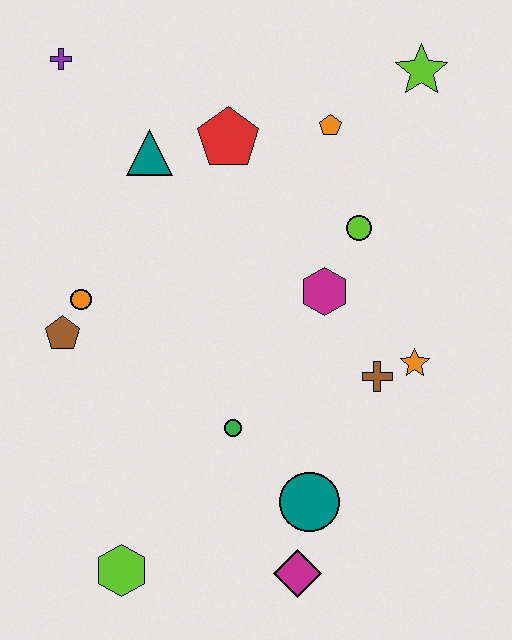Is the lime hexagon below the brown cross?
Yes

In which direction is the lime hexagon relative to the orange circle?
The lime hexagon is below the orange circle.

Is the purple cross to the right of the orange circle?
No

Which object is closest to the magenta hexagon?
The lime circle is closest to the magenta hexagon.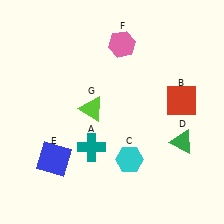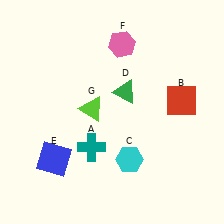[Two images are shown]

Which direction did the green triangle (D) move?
The green triangle (D) moved left.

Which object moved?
The green triangle (D) moved left.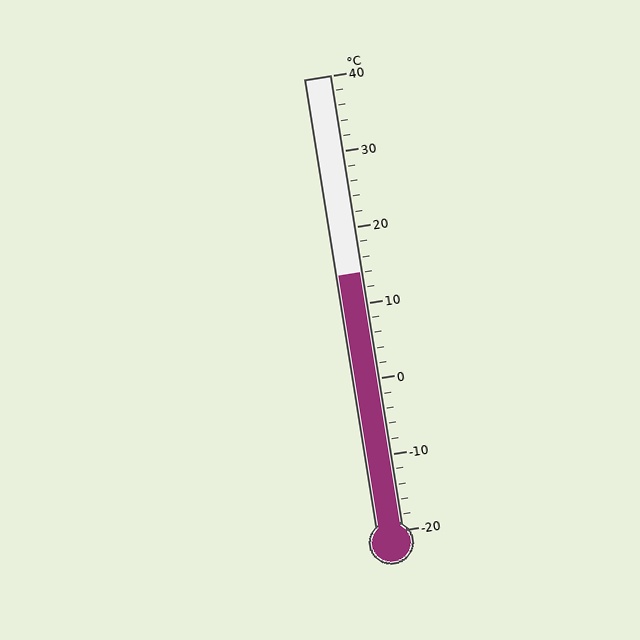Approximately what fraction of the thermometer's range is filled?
The thermometer is filled to approximately 55% of its range.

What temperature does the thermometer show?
The thermometer shows approximately 14°C.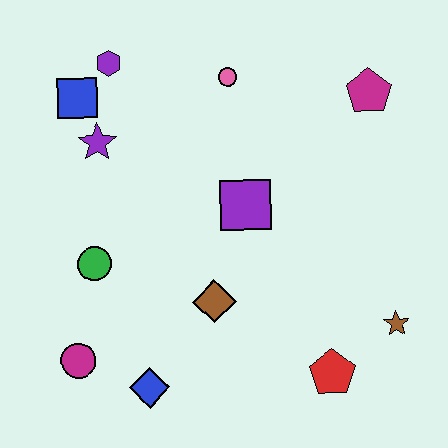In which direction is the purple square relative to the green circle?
The purple square is to the right of the green circle.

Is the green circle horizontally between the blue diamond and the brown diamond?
No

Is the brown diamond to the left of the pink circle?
Yes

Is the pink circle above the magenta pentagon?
Yes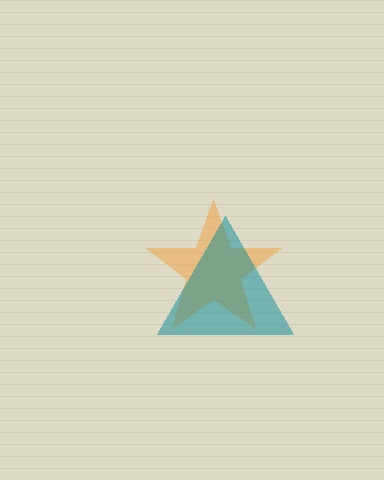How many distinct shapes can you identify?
There are 2 distinct shapes: an orange star, a teal triangle.